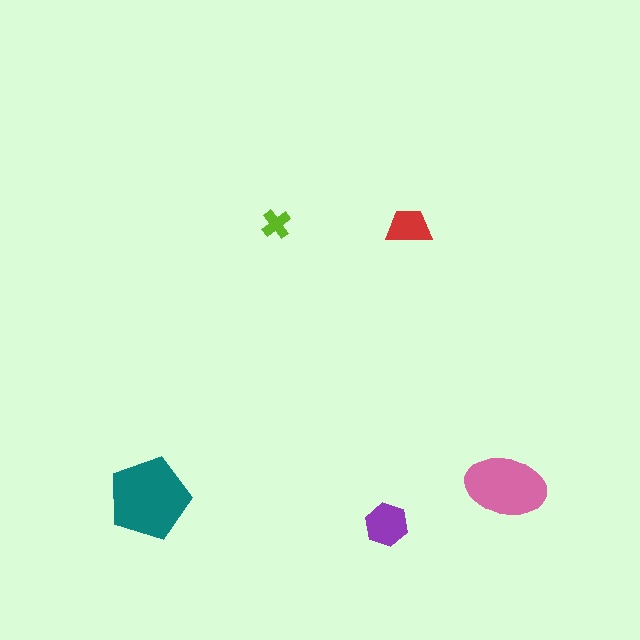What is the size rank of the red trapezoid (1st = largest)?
4th.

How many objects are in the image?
There are 5 objects in the image.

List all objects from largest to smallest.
The teal pentagon, the pink ellipse, the purple hexagon, the red trapezoid, the lime cross.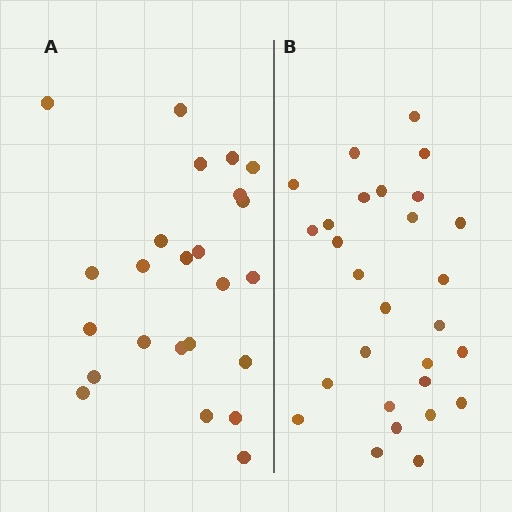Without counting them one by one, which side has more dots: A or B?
Region B (the right region) has more dots.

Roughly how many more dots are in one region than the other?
Region B has about 4 more dots than region A.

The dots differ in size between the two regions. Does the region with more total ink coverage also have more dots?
No. Region A has more total ink coverage because its dots are larger, but region B actually contains more individual dots. Total area can be misleading — the number of items is what matters here.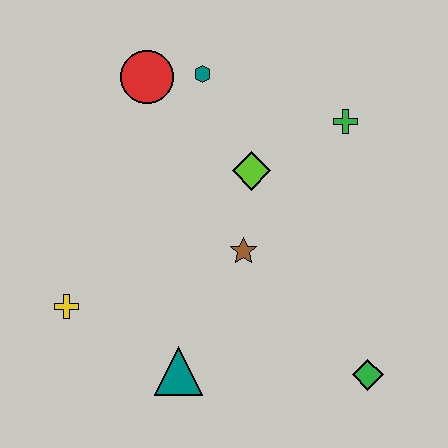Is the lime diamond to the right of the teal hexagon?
Yes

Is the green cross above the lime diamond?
Yes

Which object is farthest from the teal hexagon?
The green diamond is farthest from the teal hexagon.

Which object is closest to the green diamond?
The brown star is closest to the green diamond.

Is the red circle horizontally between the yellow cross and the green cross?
Yes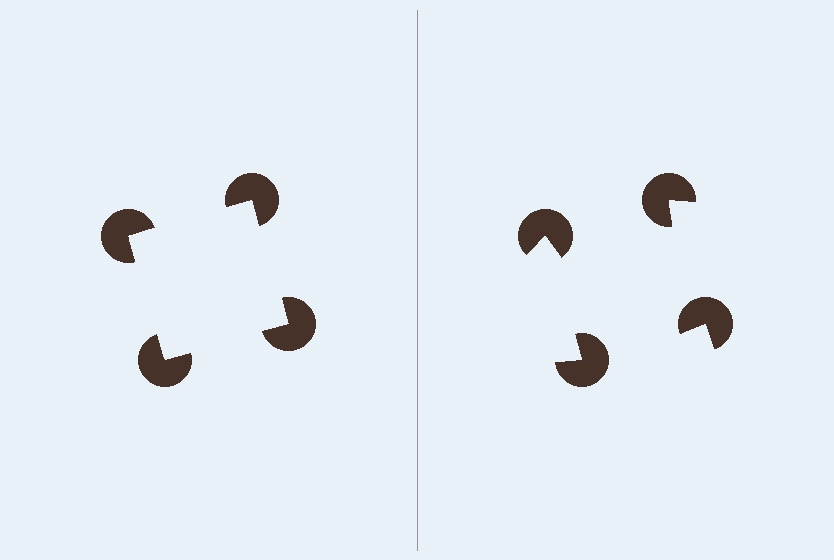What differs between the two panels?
The pac-man discs are positioned identically on both sides; only the wedge orientations differ. On the left they align to a square; on the right they are misaligned.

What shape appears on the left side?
An illusory square.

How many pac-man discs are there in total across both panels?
8 — 4 on each side.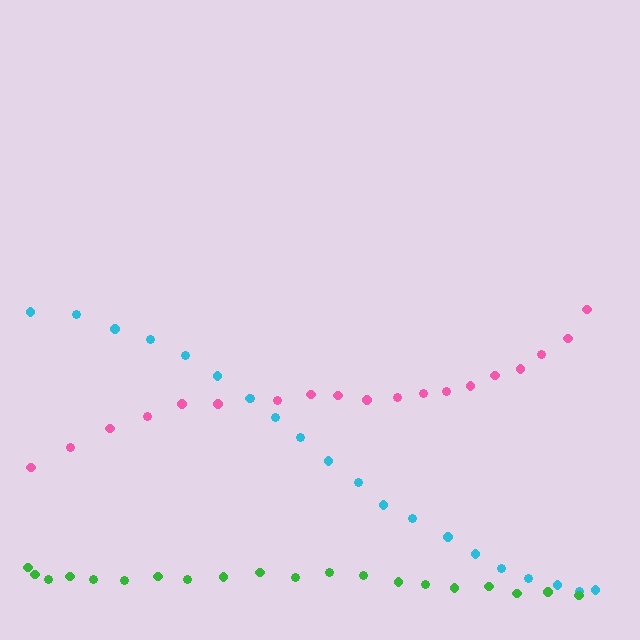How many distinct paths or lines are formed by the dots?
There are 3 distinct paths.